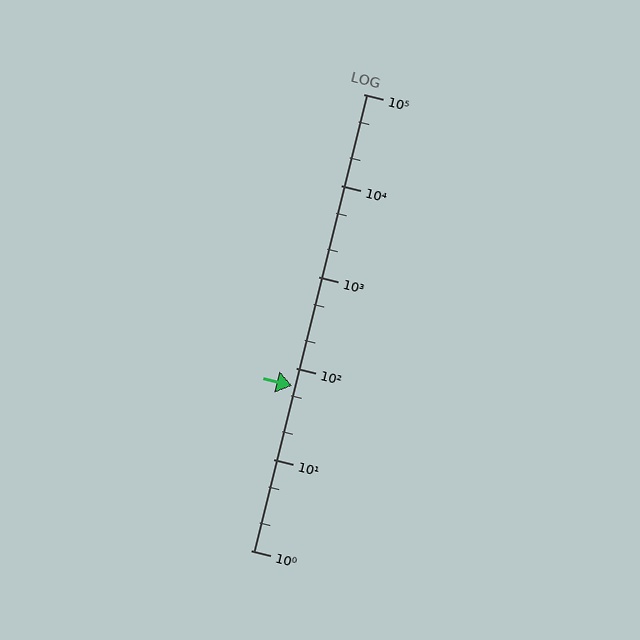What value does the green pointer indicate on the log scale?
The pointer indicates approximately 64.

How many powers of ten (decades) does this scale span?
The scale spans 5 decades, from 1 to 100000.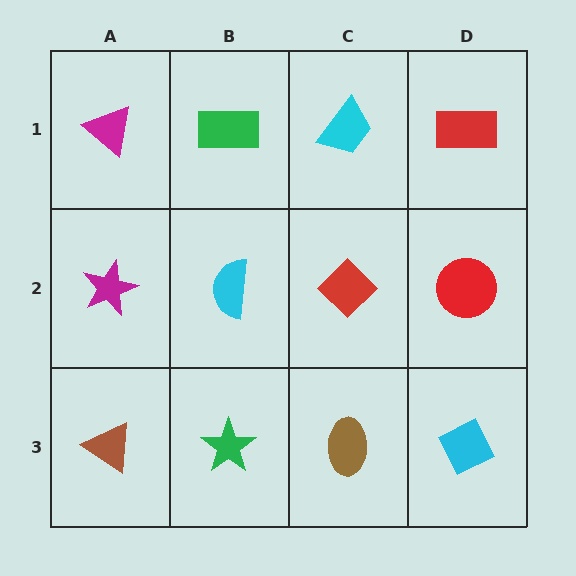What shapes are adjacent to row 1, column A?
A magenta star (row 2, column A), a green rectangle (row 1, column B).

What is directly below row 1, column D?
A red circle.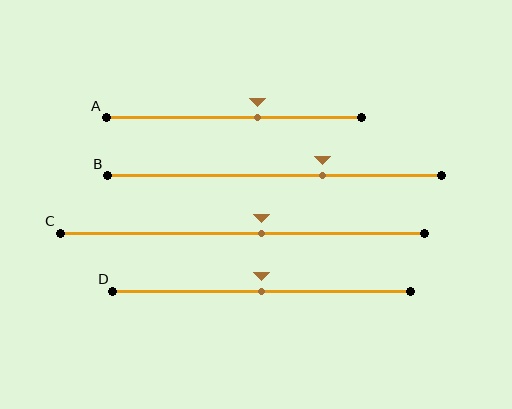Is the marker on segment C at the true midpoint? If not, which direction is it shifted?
No, the marker on segment C is shifted to the right by about 5% of the segment length.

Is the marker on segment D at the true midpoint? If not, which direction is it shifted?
Yes, the marker on segment D is at the true midpoint.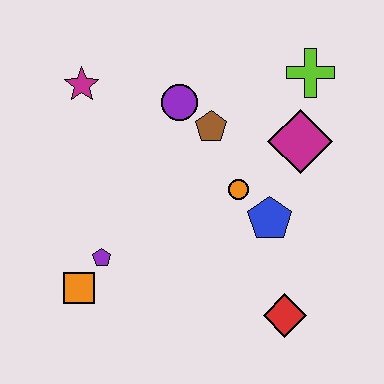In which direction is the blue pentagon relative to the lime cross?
The blue pentagon is below the lime cross.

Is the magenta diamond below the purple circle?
Yes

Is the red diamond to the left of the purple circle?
No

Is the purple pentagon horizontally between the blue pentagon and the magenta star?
Yes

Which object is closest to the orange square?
The purple pentagon is closest to the orange square.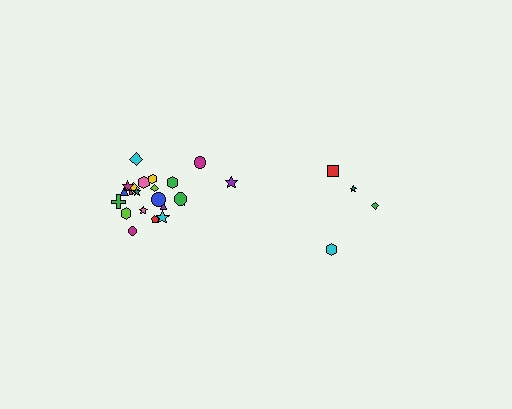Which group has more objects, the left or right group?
The left group.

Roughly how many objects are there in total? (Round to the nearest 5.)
Roughly 25 objects in total.